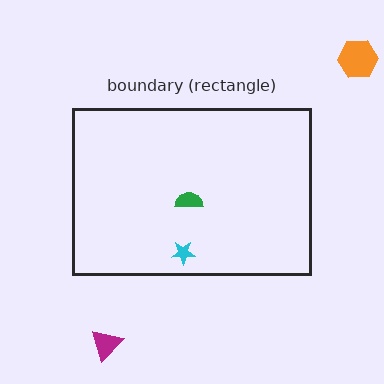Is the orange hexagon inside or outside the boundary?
Outside.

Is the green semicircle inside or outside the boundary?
Inside.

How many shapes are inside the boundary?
2 inside, 2 outside.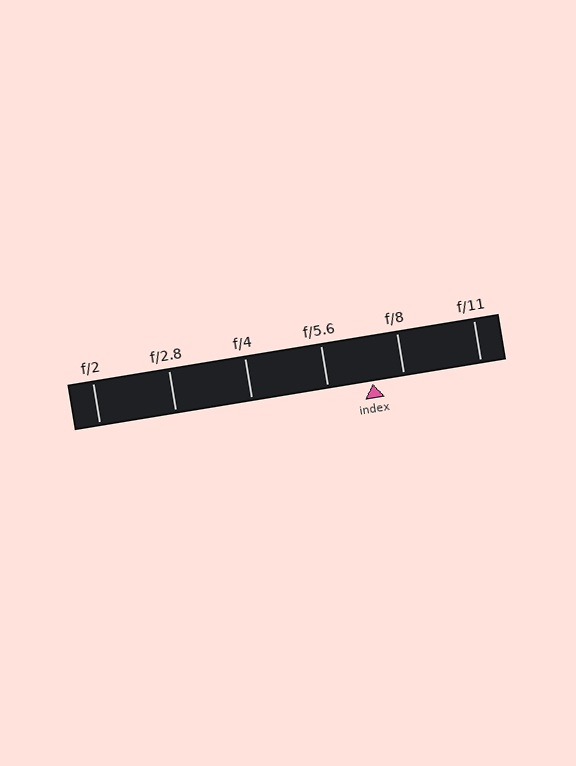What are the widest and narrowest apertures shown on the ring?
The widest aperture shown is f/2 and the narrowest is f/11.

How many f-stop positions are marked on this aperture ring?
There are 6 f-stop positions marked.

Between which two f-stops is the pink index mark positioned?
The index mark is between f/5.6 and f/8.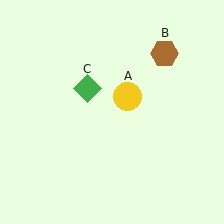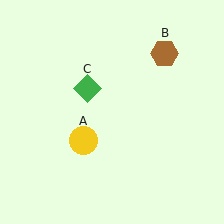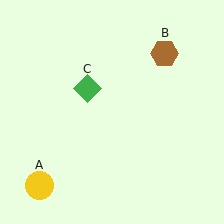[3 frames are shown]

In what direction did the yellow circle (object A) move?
The yellow circle (object A) moved down and to the left.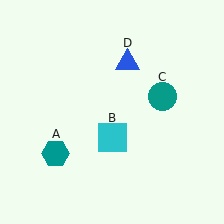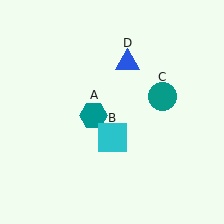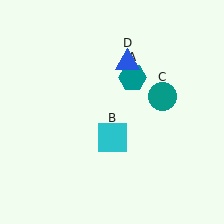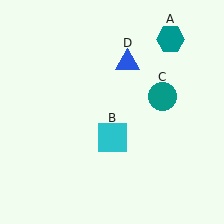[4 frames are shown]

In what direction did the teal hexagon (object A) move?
The teal hexagon (object A) moved up and to the right.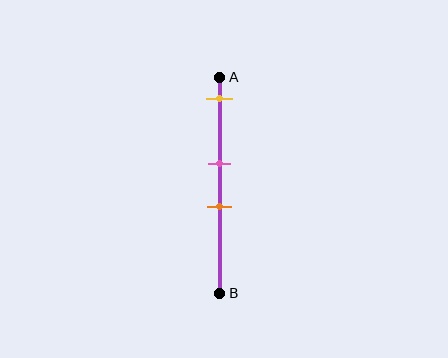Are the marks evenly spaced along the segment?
No, the marks are not evenly spaced.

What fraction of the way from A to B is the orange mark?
The orange mark is approximately 60% (0.6) of the way from A to B.